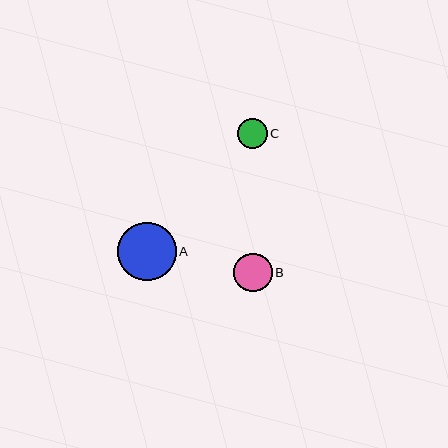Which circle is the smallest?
Circle C is the smallest with a size of approximately 30 pixels.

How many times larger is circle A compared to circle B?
Circle A is approximately 1.5 times the size of circle B.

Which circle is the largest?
Circle A is the largest with a size of approximately 58 pixels.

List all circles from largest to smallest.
From largest to smallest: A, B, C.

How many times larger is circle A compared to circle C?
Circle A is approximately 2.0 times the size of circle C.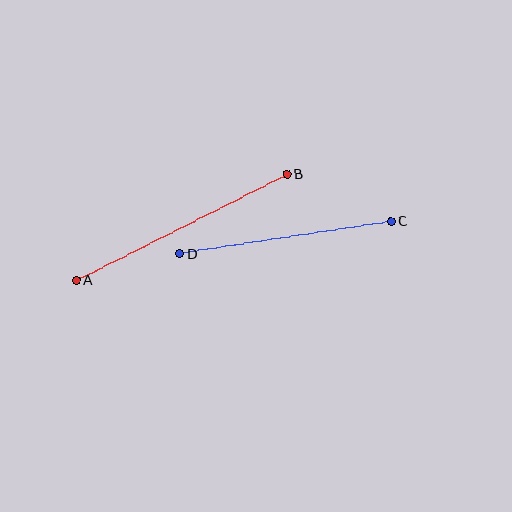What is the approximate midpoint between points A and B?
The midpoint is at approximately (181, 227) pixels.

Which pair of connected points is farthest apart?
Points A and B are farthest apart.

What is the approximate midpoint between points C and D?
The midpoint is at approximately (285, 238) pixels.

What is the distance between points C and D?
The distance is approximately 214 pixels.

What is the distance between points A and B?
The distance is approximately 236 pixels.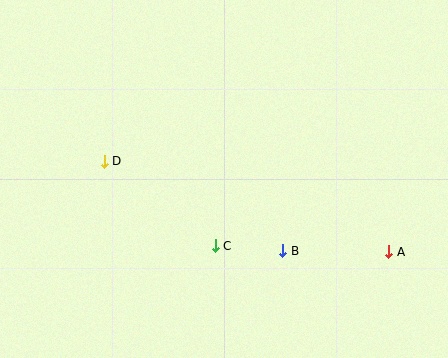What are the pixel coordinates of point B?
Point B is at (283, 251).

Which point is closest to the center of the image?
Point C at (215, 246) is closest to the center.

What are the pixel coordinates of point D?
Point D is at (104, 161).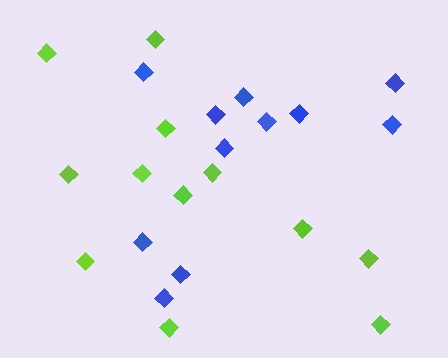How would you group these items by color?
There are 2 groups: one group of lime diamonds (12) and one group of blue diamonds (11).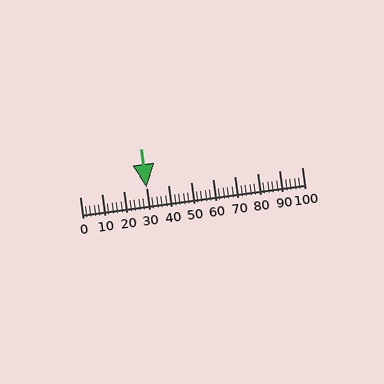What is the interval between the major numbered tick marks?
The major tick marks are spaced 10 units apart.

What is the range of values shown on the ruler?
The ruler shows values from 0 to 100.